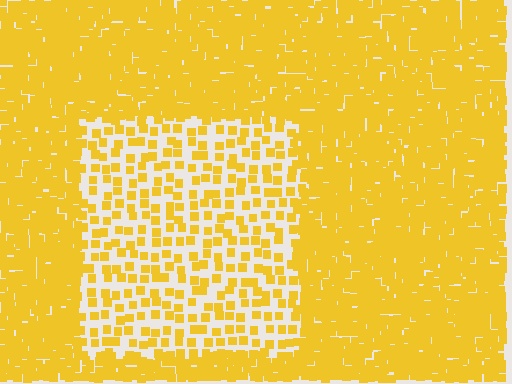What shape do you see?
I see a rectangle.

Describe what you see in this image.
The image contains small yellow elements arranged at two different densities. A rectangle-shaped region is visible where the elements are less densely packed than the surrounding area.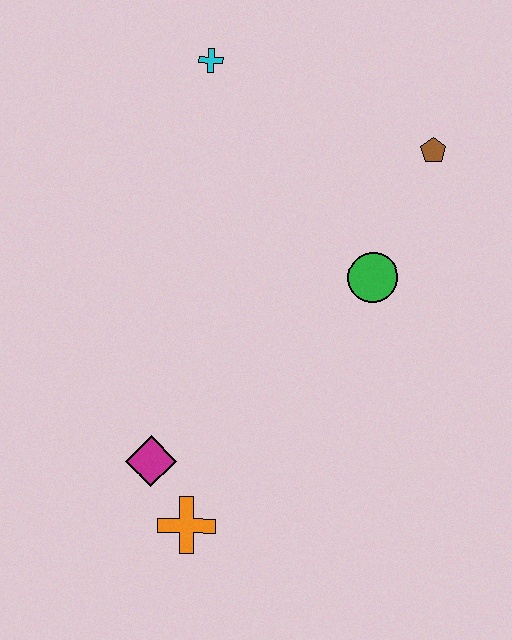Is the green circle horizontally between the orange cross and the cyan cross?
No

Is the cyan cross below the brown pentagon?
No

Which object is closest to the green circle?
The brown pentagon is closest to the green circle.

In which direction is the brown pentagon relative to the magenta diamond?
The brown pentagon is above the magenta diamond.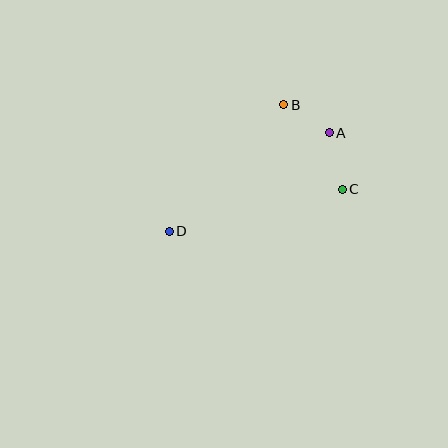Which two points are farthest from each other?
Points A and D are farthest from each other.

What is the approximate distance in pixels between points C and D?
The distance between C and D is approximately 178 pixels.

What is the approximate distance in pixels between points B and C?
The distance between B and C is approximately 103 pixels.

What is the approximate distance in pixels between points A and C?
The distance between A and C is approximately 58 pixels.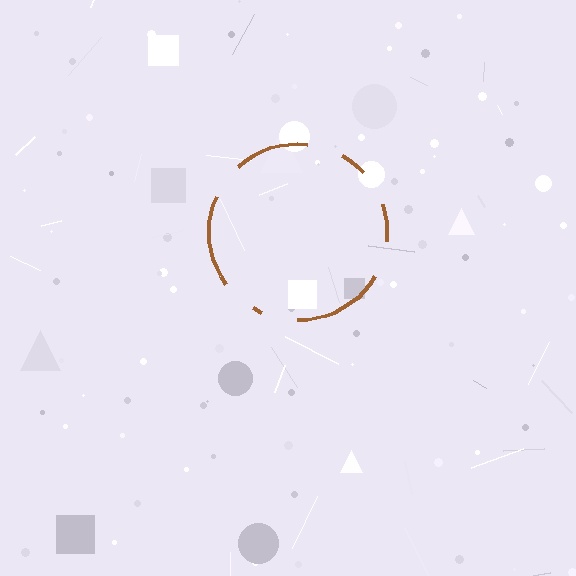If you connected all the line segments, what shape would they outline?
They would outline a circle.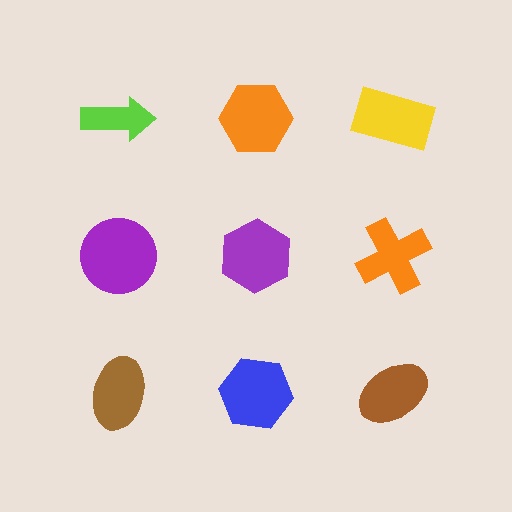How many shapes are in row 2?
3 shapes.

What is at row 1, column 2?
An orange hexagon.